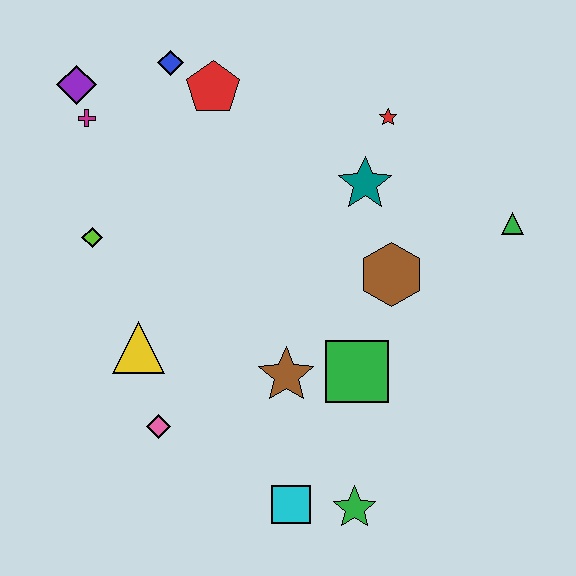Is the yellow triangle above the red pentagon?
No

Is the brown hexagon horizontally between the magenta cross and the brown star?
No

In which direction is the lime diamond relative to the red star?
The lime diamond is to the left of the red star.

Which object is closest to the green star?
The cyan square is closest to the green star.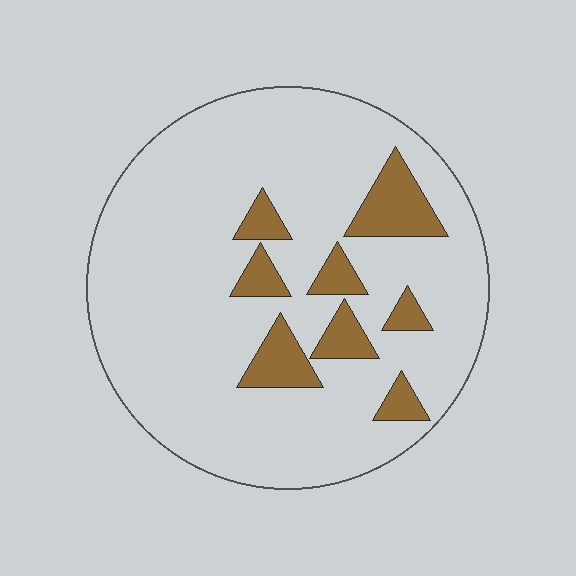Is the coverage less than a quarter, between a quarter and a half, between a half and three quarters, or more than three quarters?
Less than a quarter.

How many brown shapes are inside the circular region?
8.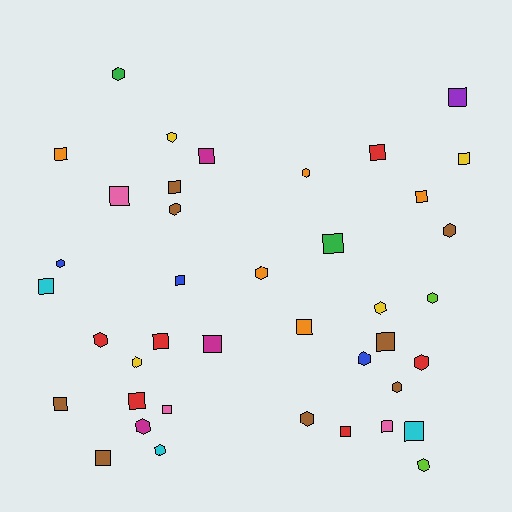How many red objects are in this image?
There are 6 red objects.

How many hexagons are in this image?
There are 18 hexagons.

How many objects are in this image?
There are 40 objects.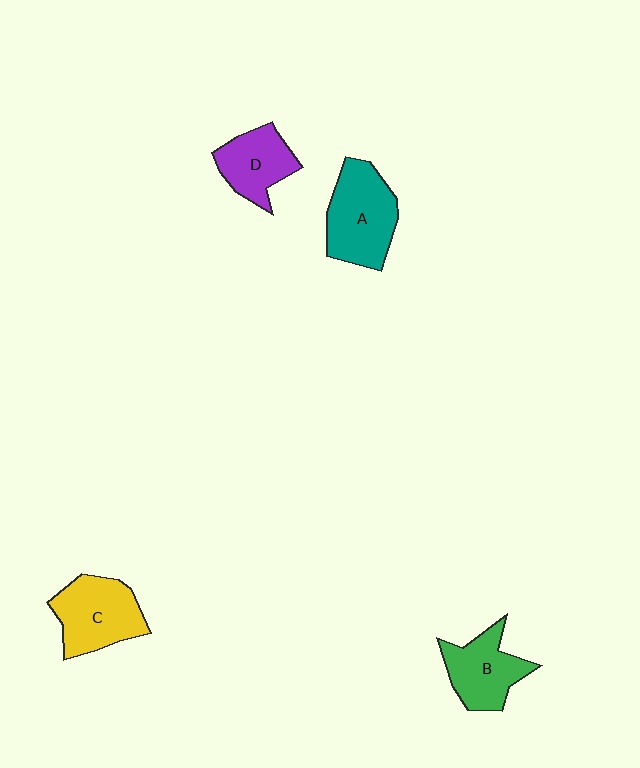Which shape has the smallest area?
Shape D (purple).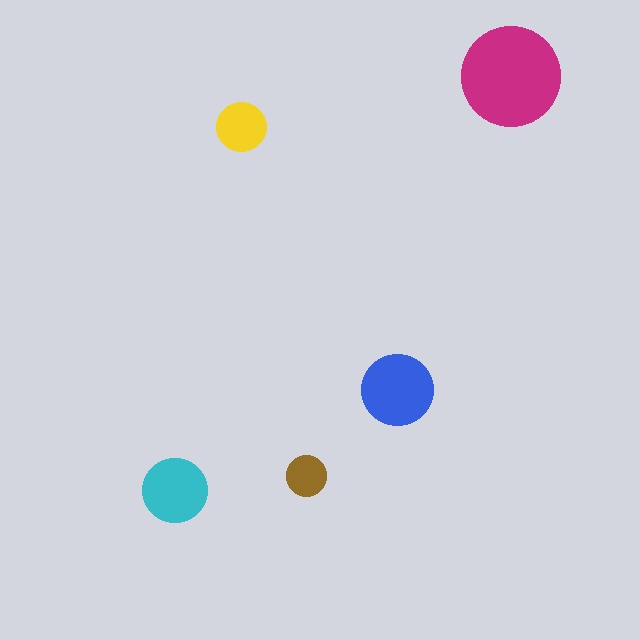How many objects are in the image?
There are 5 objects in the image.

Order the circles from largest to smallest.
the magenta one, the blue one, the cyan one, the yellow one, the brown one.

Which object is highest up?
The magenta circle is topmost.